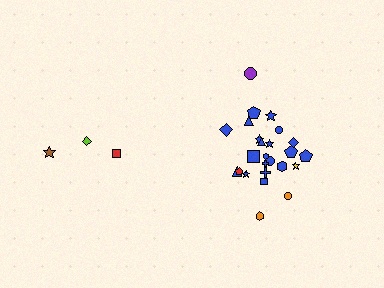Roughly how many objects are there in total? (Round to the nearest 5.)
Roughly 30 objects in total.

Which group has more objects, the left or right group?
The right group.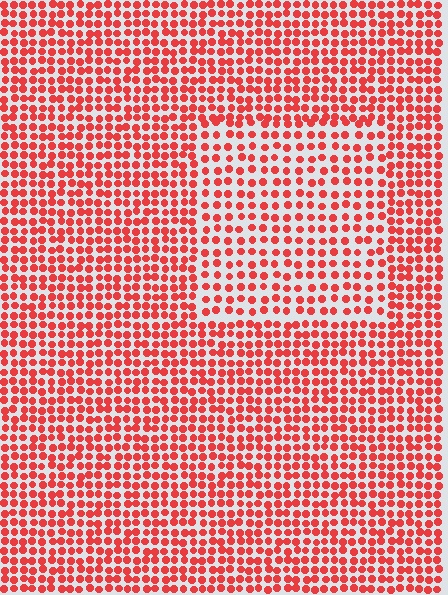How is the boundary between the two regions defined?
The boundary is defined by a change in element density (approximately 1.6x ratio). All elements are the same color, size, and shape.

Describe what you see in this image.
The image contains small red elements arranged at two different densities. A rectangle-shaped region is visible where the elements are less densely packed than the surrounding area.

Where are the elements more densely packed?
The elements are more densely packed outside the rectangle boundary.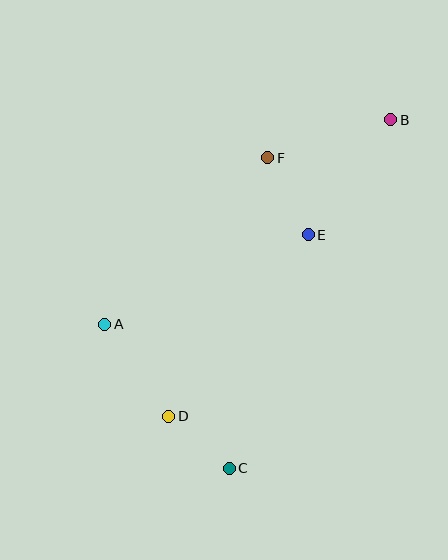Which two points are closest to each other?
Points C and D are closest to each other.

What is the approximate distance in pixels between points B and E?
The distance between B and E is approximately 142 pixels.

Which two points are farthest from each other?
Points B and C are farthest from each other.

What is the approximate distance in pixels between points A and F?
The distance between A and F is approximately 233 pixels.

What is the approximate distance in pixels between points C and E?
The distance between C and E is approximately 247 pixels.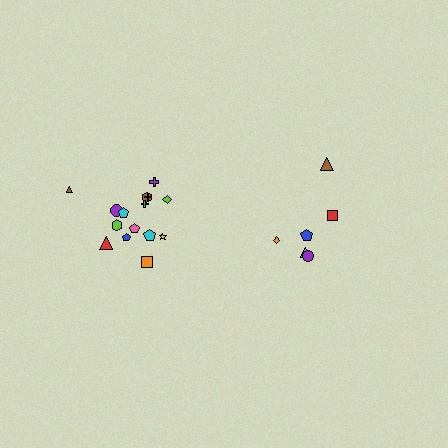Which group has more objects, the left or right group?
The left group.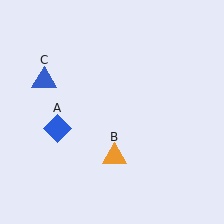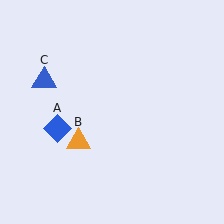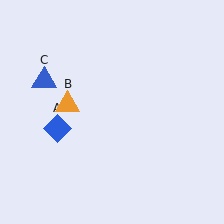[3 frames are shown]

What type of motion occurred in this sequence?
The orange triangle (object B) rotated clockwise around the center of the scene.